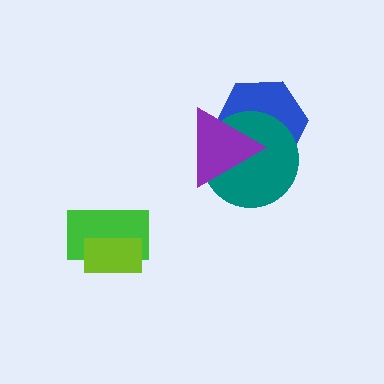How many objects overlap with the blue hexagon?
2 objects overlap with the blue hexagon.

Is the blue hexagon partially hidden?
Yes, it is partially covered by another shape.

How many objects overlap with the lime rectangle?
1 object overlaps with the lime rectangle.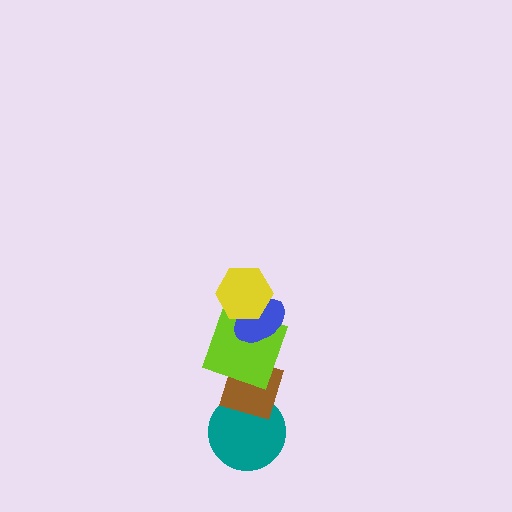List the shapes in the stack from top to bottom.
From top to bottom: the yellow hexagon, the blue ellipse, the lime square, the brown diamond, the teal circle.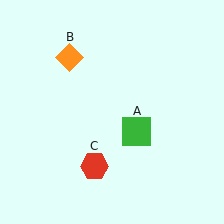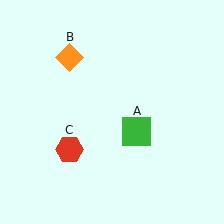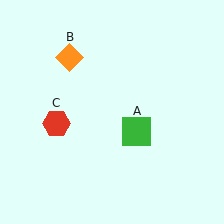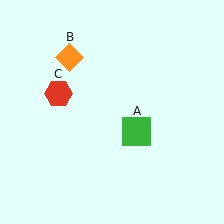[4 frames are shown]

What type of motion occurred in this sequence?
The red hexagon (object C) rotated clockwise around the center of the scene.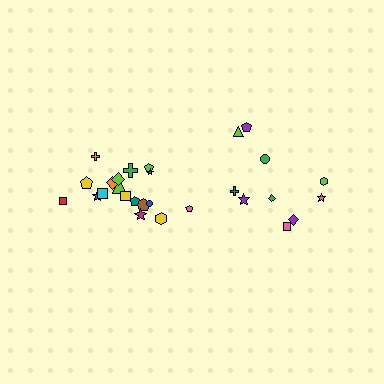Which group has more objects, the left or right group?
The left group.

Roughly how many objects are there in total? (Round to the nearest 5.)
Roughly 30 objects in total.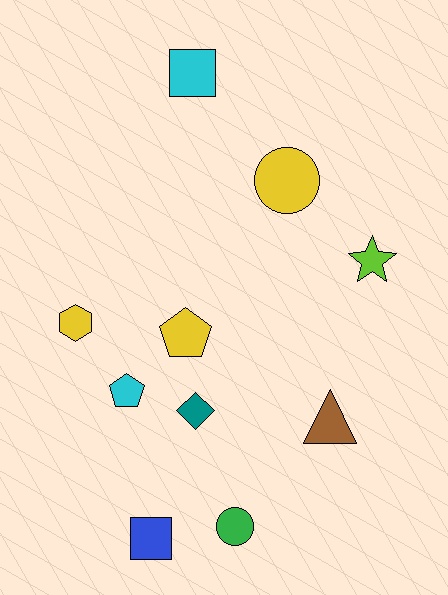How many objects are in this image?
There are 10 objects.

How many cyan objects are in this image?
There are 2 cyan objects.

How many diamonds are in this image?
There is 1 diamond.